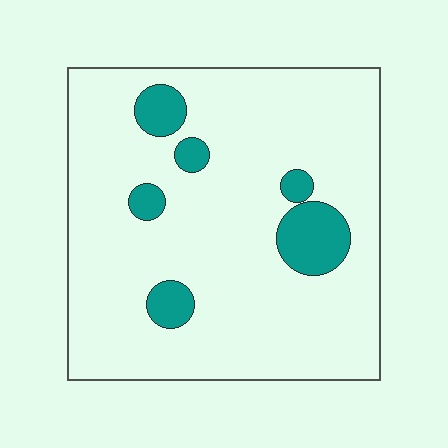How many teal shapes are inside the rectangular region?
6.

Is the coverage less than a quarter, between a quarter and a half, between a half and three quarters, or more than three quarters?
Less than a quarter.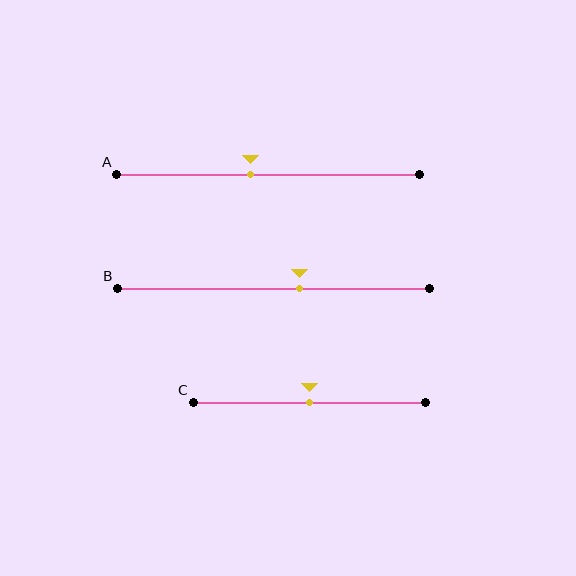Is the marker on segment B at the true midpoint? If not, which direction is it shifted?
No, the marker on segment B is shifted to the right by about 8% of the segment length.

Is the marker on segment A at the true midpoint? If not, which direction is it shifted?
No, the marker on segment A is shifted to the left by about 6% of the segment length.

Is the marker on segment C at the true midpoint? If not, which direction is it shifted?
Yes, the marker on segment C is at the true midpoint.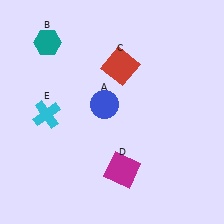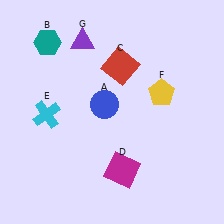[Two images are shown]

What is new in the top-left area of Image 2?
A purple triangle (G) was added in the top-left area of Image 2.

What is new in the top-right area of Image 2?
A yellow pentagon (F) was added in the top-right area of Image 2.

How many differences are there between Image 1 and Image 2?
There are 2 differences between the two images.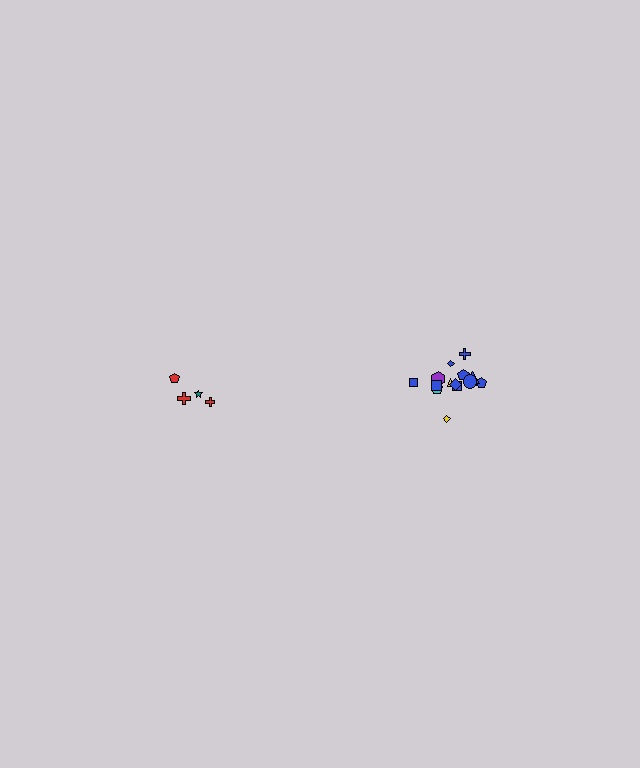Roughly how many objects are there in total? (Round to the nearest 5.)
Roughly 20 objects in total.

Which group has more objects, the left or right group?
The right group.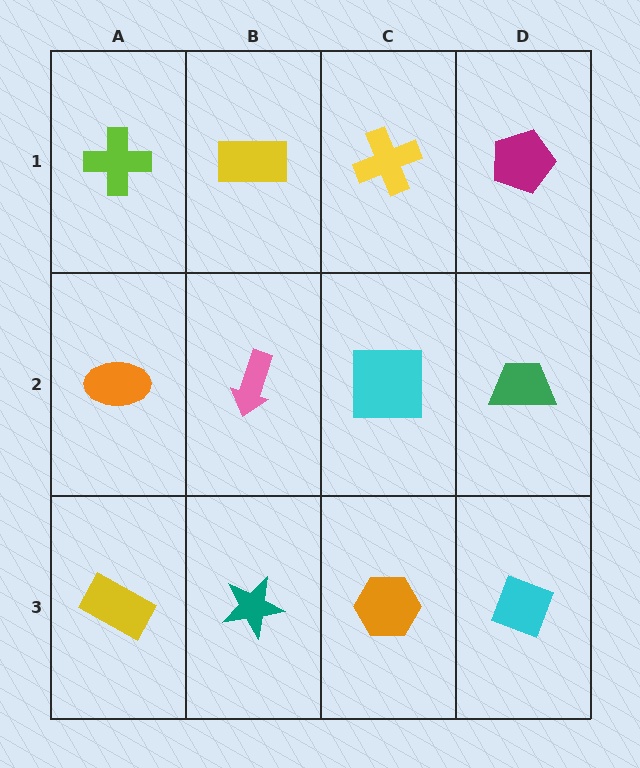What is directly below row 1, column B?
A pink arrow.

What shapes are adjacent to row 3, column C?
A cyan square (row 2, column C), a teal star (row 3, column B), a cyan diamond (row 3, column D).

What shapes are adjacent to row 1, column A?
An orange ellipse (row 2, column A), a yellow rectangle (row 1, column B).